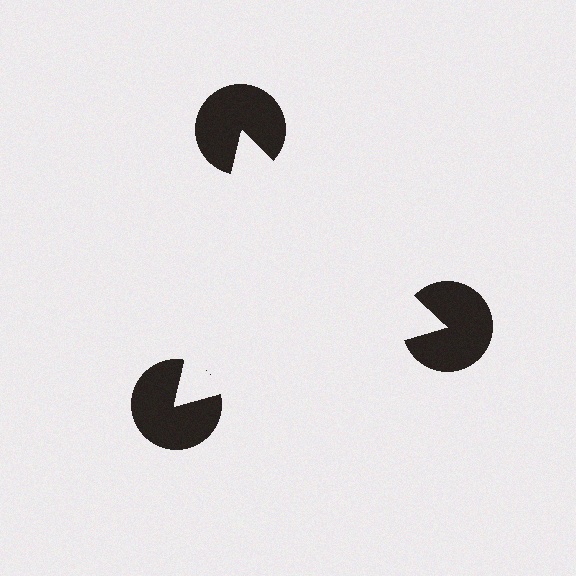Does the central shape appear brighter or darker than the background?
It typically appears slightly brighter than the background, even though no actual brightness change is drawn.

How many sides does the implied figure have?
3 sides.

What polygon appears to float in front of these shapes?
An illusory triangle — its edges are inferred from the aligned wedge cuts in the pac-man discs, not physically drawn.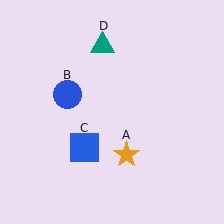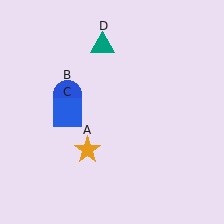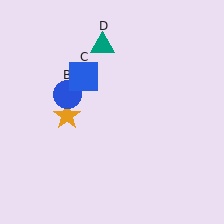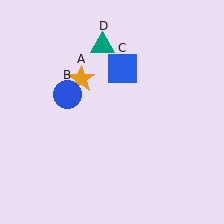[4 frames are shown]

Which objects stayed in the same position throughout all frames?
Blue circle (object B) and teal triangle (object D) remained stationary.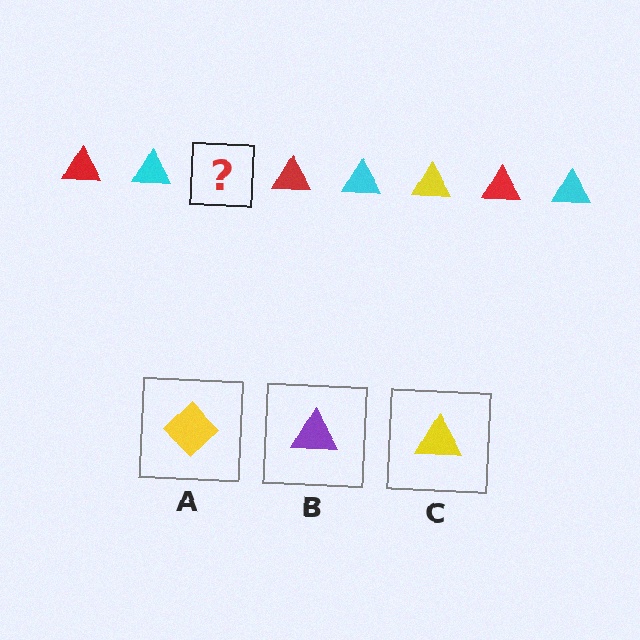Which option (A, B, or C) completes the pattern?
C.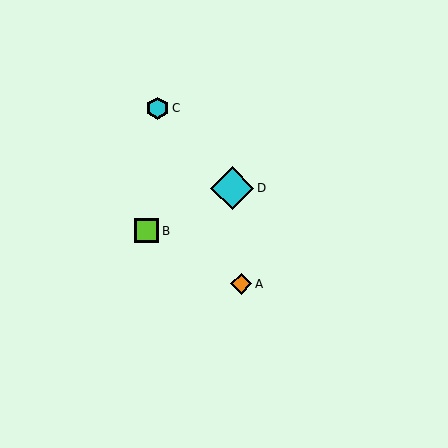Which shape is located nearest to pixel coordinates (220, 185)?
The cyan diamond (labeled D) at (232, 188) is nearest to that location.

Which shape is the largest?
The cyan diamond (labeled D) is the largest.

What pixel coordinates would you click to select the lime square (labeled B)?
Click at (147, 231) to select the lime square B.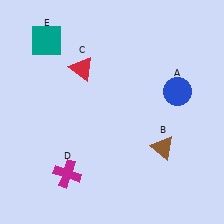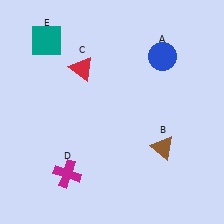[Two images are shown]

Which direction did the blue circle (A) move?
The blue circle (A) moved up.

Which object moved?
The blue circle (A) moved up.